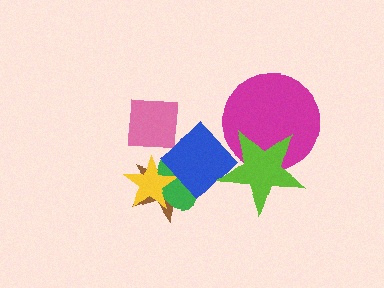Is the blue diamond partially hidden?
Yes, it is partially covered by another shape.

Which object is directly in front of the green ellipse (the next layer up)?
The yellow star is directly in front of the green ellipse.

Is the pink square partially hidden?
Yes, it is partially covered by another shape.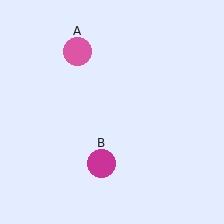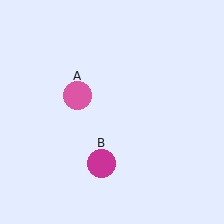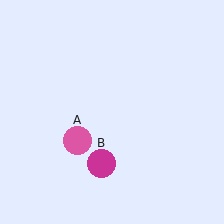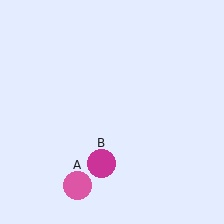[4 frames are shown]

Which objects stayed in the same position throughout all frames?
Magenta circle (object B) remained stationary.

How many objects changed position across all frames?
1 object changed position: pink circle (object A).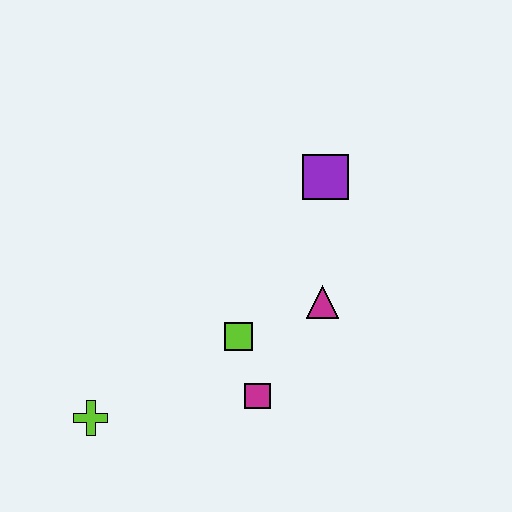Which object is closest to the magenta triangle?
The lime square is closest to the magenta triangle.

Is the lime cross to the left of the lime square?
Yes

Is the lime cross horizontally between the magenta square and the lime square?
No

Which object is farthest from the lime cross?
The purple square is farthest from the lime cross.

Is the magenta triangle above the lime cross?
Yes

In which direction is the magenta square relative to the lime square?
The magenta square is below the lime square.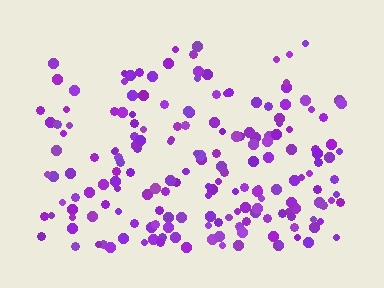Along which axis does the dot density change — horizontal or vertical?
Vertical.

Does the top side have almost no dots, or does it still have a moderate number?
Still a moderate number, just noticeably fewer than the bottom.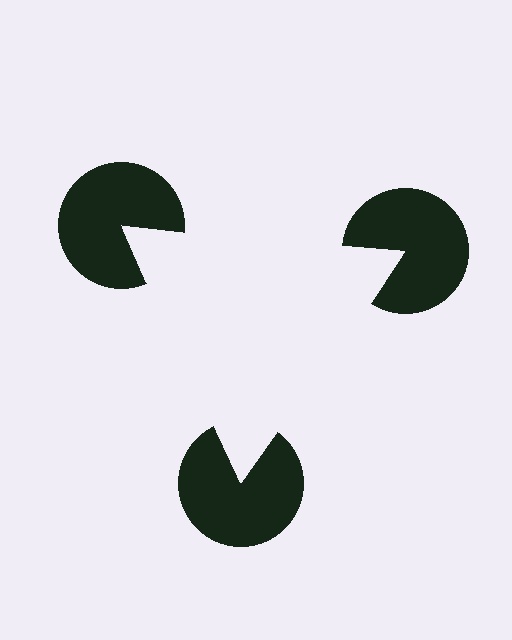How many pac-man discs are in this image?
There are 3 — one at each vertex of the illusory triangle.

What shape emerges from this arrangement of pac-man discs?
An illusory triangle — its edges are inferred from the aligned wedge cuts in the pac-man discs, not physically drawn.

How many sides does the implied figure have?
3 sides.